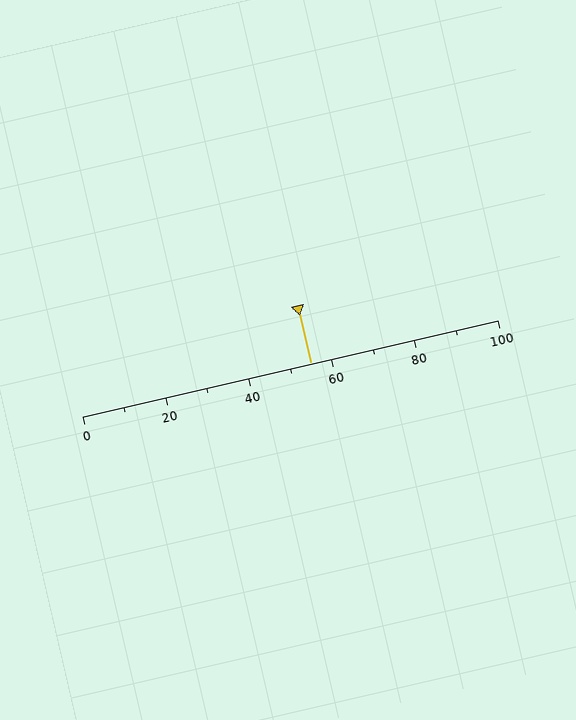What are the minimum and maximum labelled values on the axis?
The axis runs from 0 to 100.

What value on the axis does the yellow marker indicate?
The marker indicates approximately 55.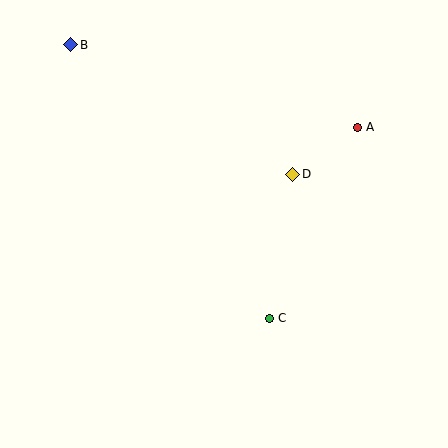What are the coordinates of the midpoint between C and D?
The midpoint between C and D is at (281, 246).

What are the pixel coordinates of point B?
Point B is at (71, 45).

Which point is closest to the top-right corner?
Point A is closest to the top-right corner.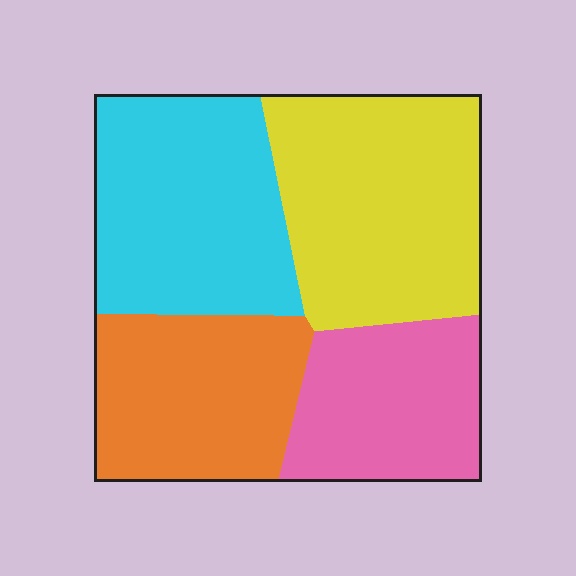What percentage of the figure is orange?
Orange takes up between a sixth and a third of the figure.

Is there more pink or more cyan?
Cyan.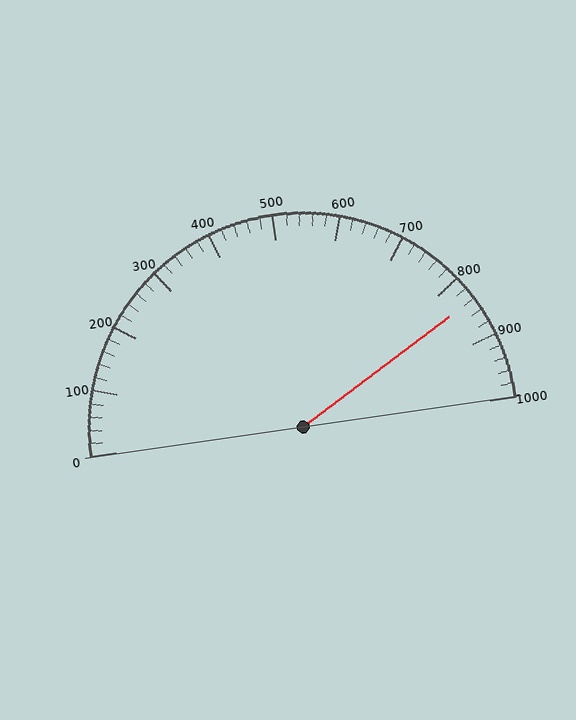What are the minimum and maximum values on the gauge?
The gauge ranges from 0 to 1000.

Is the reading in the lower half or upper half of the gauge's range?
The reading is in the upper half of the range (0 to 1000).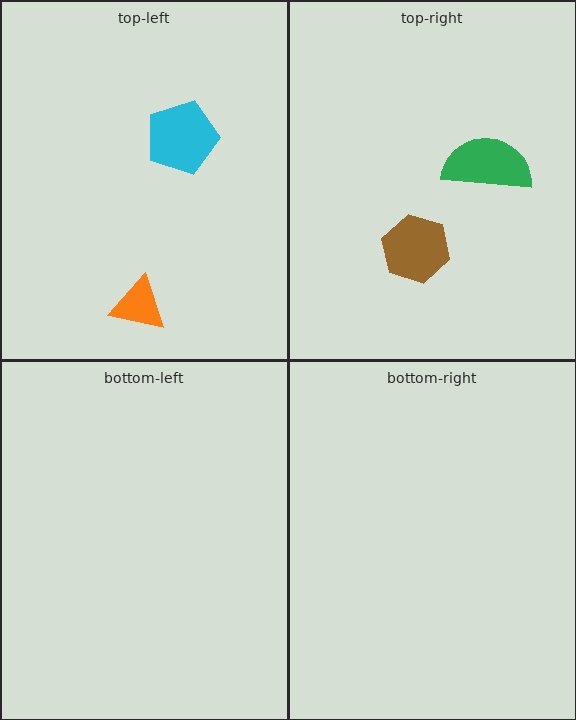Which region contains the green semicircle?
The top-right region.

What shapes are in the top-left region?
The cyan pentagon, the orange triangle.